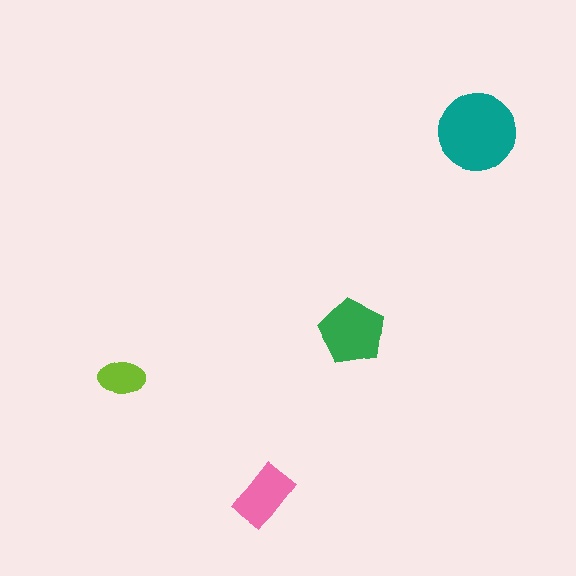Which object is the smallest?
The lime ellipse.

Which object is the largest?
The teal circle.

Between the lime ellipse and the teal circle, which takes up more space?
The teal circle.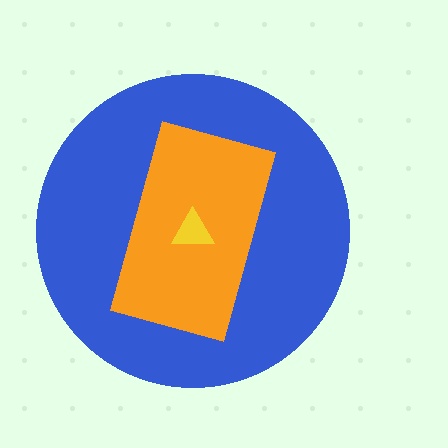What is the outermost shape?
The blue circle.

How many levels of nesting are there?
3.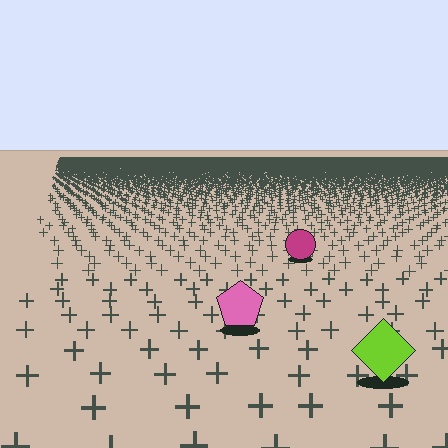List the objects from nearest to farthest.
From nearest to farthest: the lime diamond, the pink pentagon, the magenta circle.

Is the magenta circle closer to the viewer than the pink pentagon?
No. The pink pentagon is closer — you can tell from the texture gradient: the ground texture is coarser near it.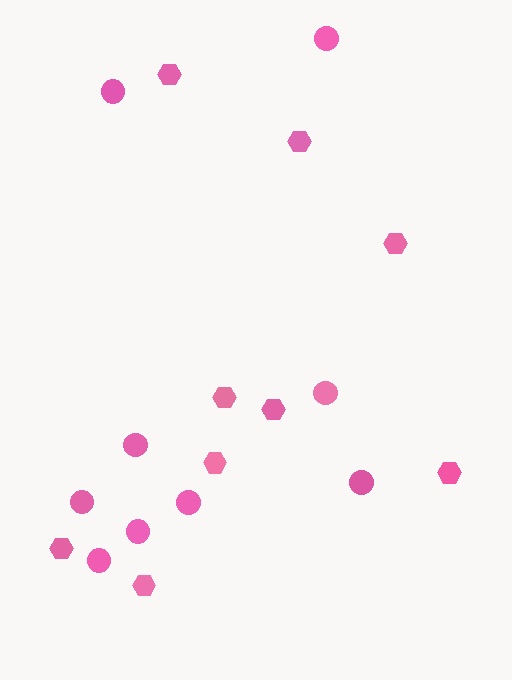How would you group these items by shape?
There are 2 groups: one group of circles (9) and one group of hexagons (9).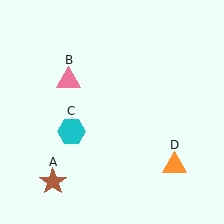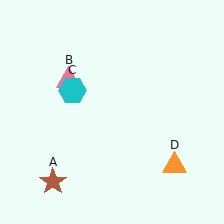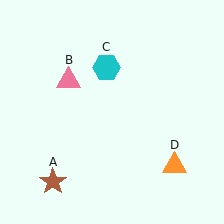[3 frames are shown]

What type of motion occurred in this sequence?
The cyan hexagon (object C) rotated clockwise around the center of the scene.